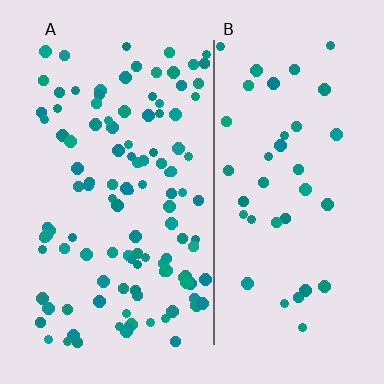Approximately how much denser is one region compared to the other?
Approximately 2.9× — region A over region B.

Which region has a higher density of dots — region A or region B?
A (the left).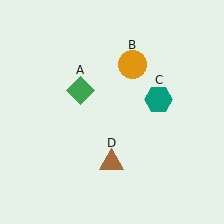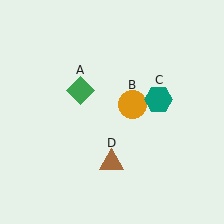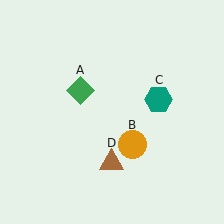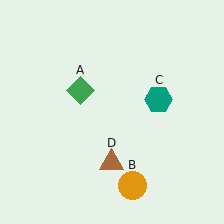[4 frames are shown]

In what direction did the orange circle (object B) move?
The orange circle (object B) moved down.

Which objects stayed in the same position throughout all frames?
Green diamond (object A) and teal hexagon (object C) and brown triangle (object D) remained stationary.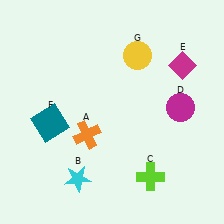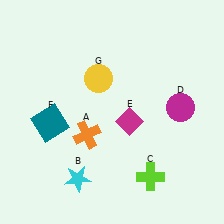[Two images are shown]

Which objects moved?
The objects that moved are: the magenta diamond (E), the yellow circle (G).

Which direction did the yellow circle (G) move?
The yellow circle (G) moved left.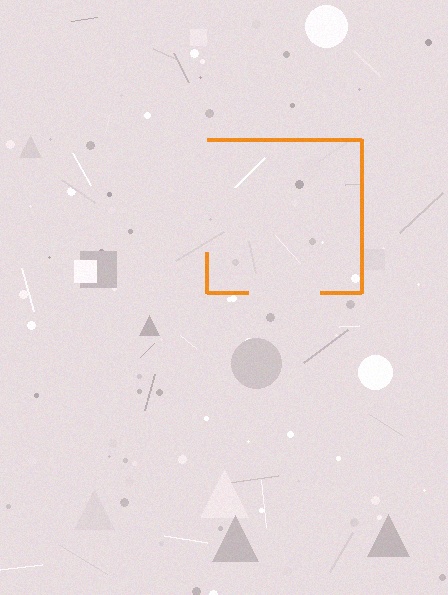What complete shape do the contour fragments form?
The contour fragments form a square.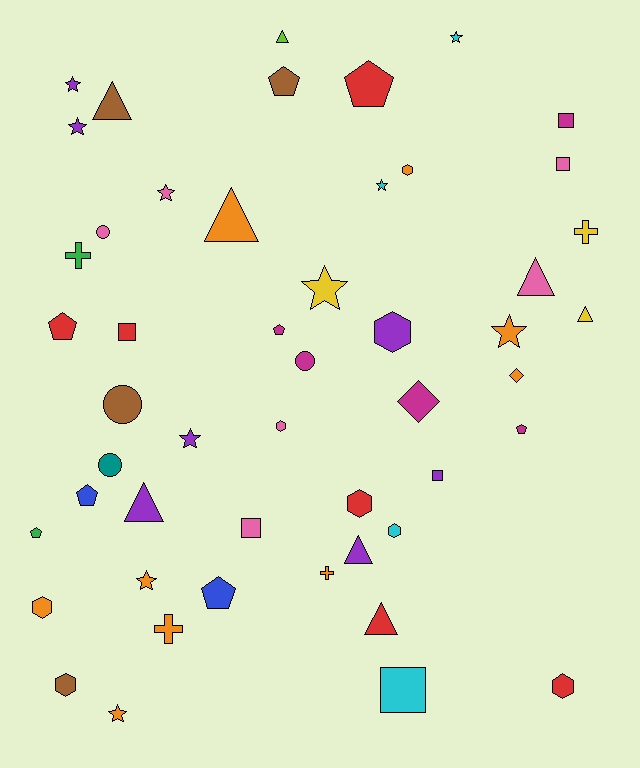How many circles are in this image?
There are 4 circles.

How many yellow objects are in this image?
There are 3 yellow objects.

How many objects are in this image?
There are 50 objects.